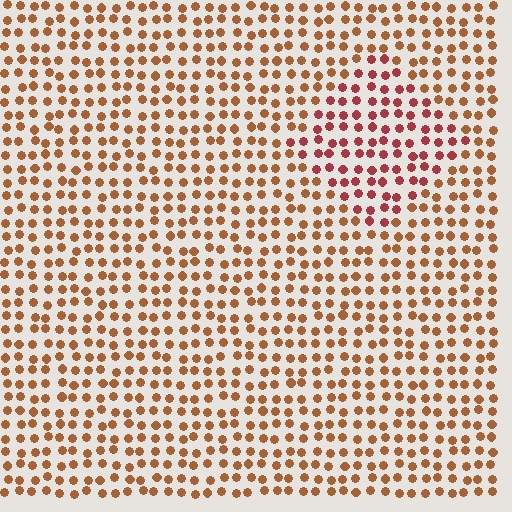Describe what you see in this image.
The image is filled with small brown elements in a uniform arrangement. A diamond-shaped region is visible where the elements are tinted to a slightly different hue, forming a subtle color boundary.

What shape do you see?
I see a diamond.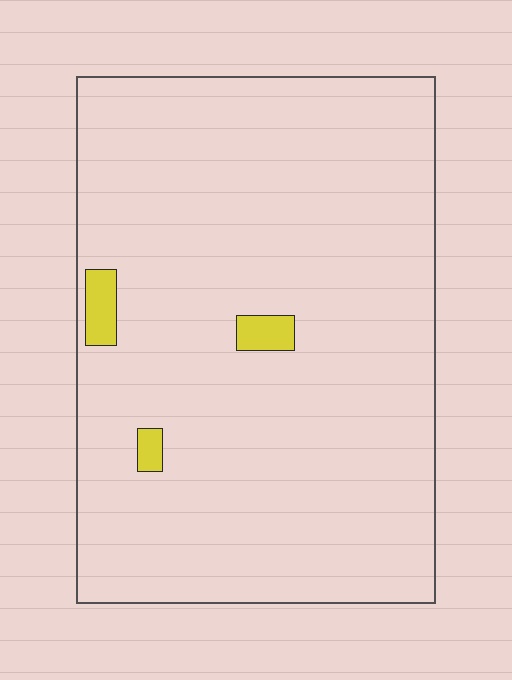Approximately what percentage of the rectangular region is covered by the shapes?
Approximately 5%.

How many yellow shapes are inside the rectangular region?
3.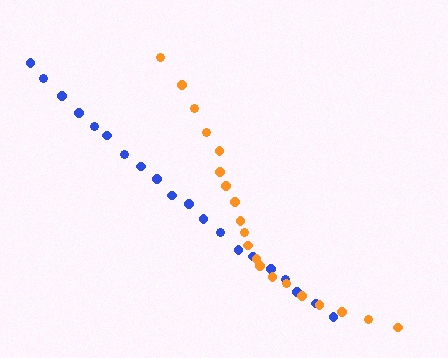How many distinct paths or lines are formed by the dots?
There are 2 distinct paths.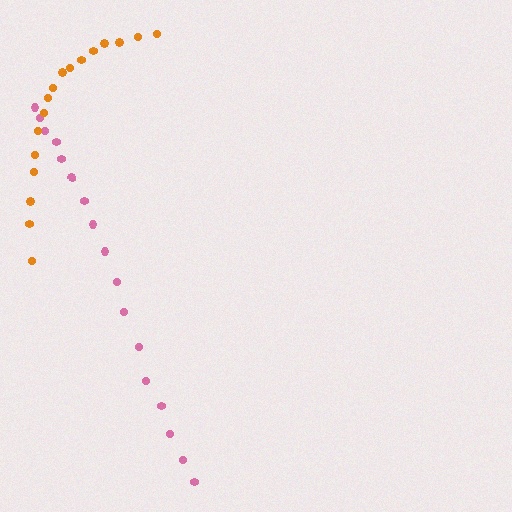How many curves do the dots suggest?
There are 2 distinct paths.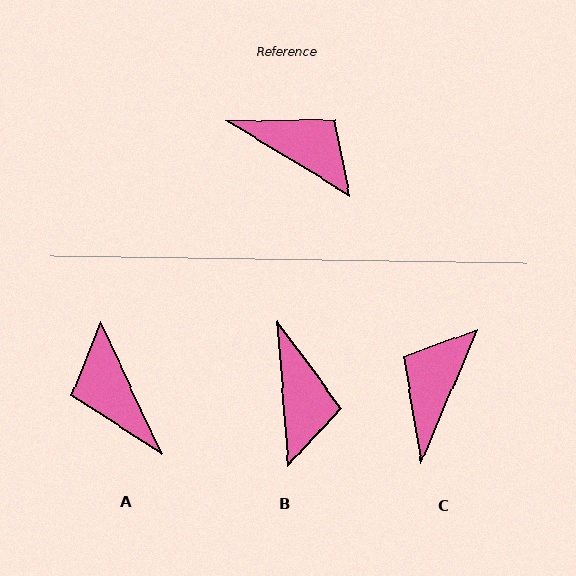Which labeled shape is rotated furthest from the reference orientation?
A, about 146 degrees away.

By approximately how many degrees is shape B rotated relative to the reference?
Approximately 54 degrees clockwise.